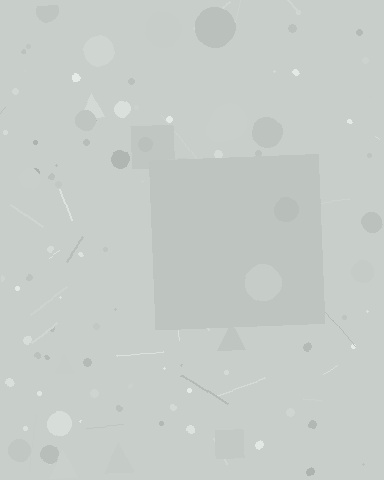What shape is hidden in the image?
A square is hidden in the image.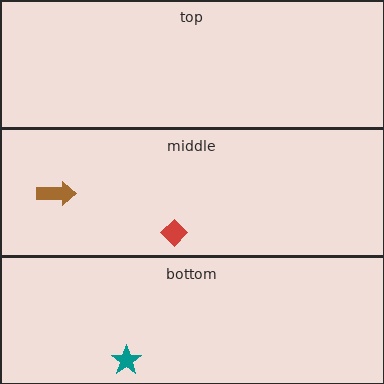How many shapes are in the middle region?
2.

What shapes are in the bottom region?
The teal star.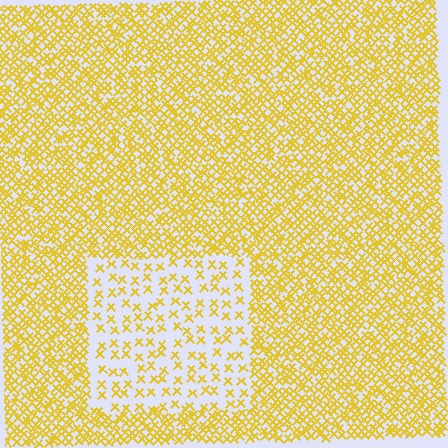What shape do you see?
I see a rectangle.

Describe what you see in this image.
The image contains small yellow elements arranged at two different densities. A rectangle-shaped region is visible where the elements are less densely packed than the surrounding area.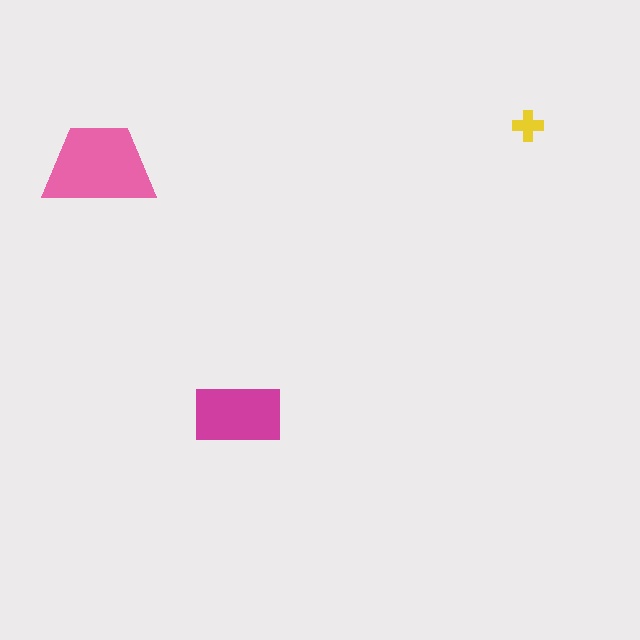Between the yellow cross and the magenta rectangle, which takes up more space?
The magenta rectangle.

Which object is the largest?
The pink trapezoid.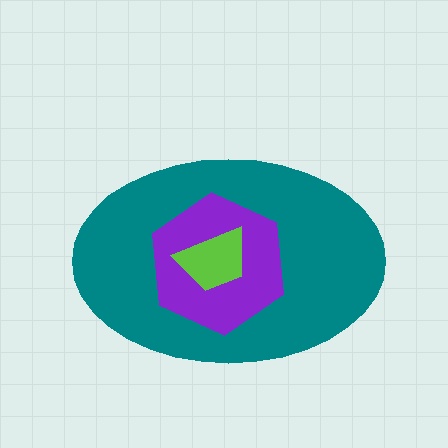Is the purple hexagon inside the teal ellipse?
Yes.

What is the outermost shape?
The teal ellipse.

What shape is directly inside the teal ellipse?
The purple hexagon.